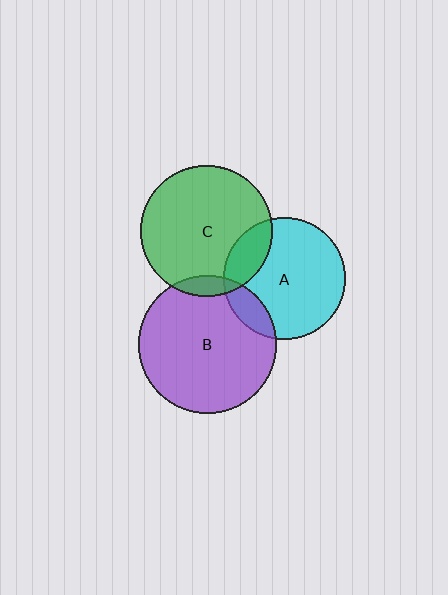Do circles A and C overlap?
Yes.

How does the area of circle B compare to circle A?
Approximately 1.3 times.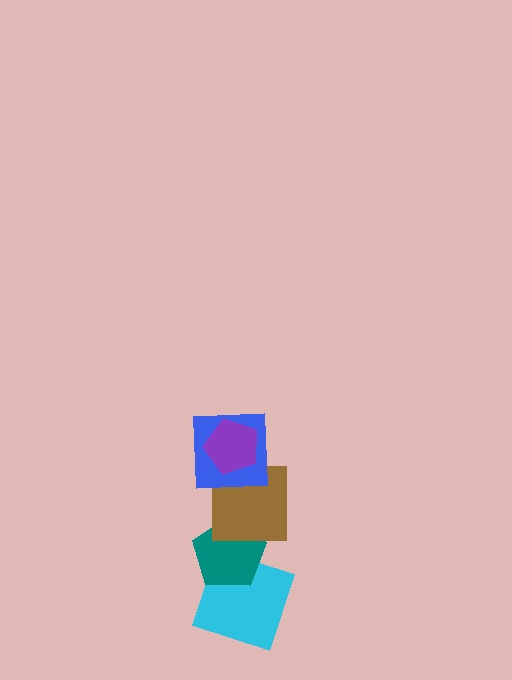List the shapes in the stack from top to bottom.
From top to bottom: the purple pentagon, the blue square, the brown square, the teal pentagon, the cyan square.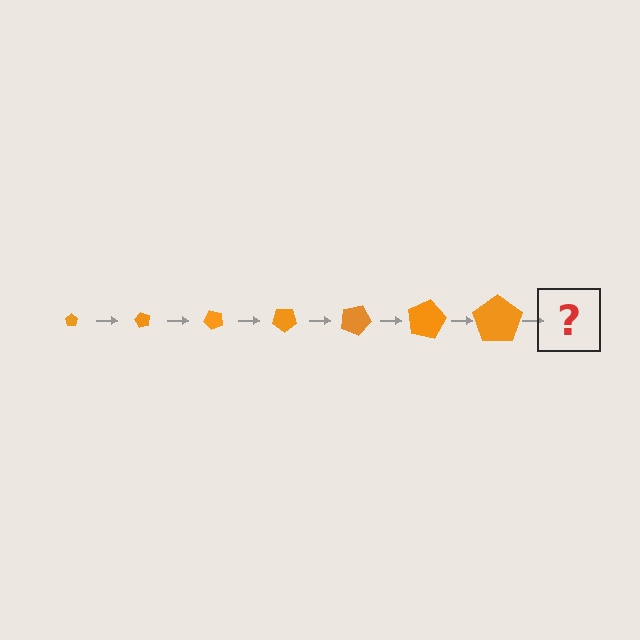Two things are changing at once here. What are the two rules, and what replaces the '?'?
The two rules are that the pentagon grows larger each step and it rotates 60 degrees each step. The '?' should be a pentagon, larger than the previous one and rotated 420 degrees from the start.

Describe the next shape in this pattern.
It should be a pentagon, larger than the previous one and rotated 420 degrees from the start.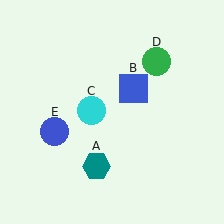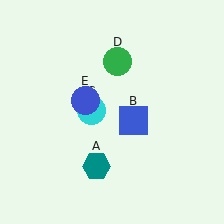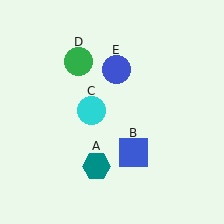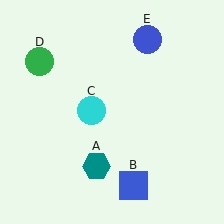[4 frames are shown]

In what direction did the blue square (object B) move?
The blue square (object B) moved down.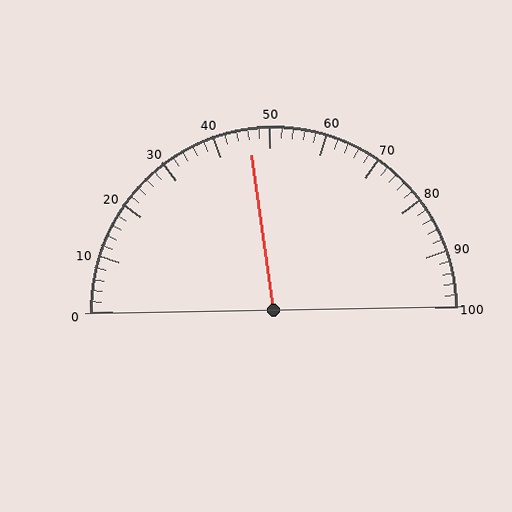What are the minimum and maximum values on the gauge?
The gauge ranges from 0 to 100.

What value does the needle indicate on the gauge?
The needle indicates approximately 46.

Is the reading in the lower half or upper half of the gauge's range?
The reading is in the lower half of the range (0 to 100).